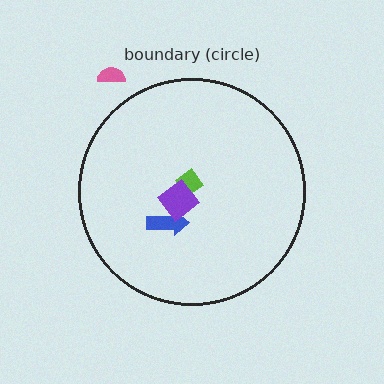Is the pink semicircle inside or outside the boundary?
Outside.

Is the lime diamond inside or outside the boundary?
Inside.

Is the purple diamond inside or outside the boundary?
Inside.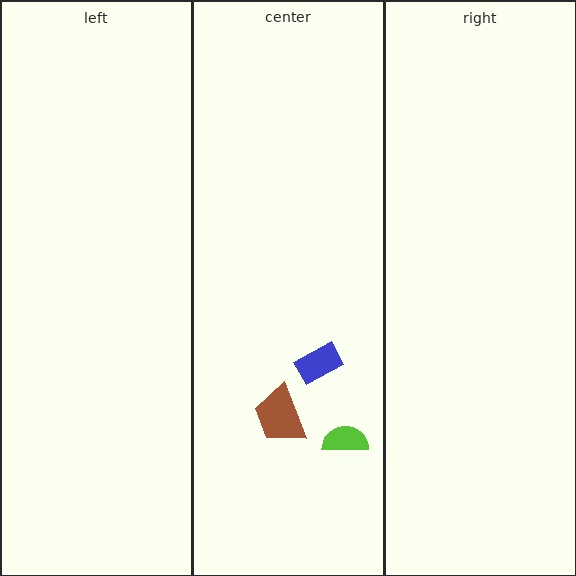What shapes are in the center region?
The lime semicircle, the brown trapezoid, the blue rectangle.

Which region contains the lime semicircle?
The center region.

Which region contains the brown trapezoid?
The center region.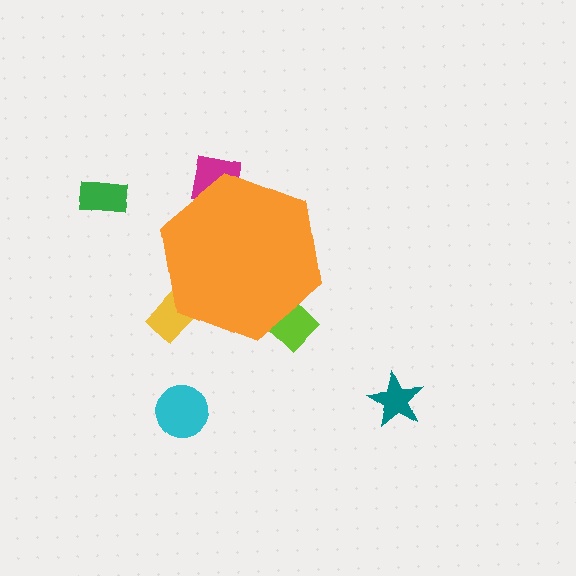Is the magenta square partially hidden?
Yes, the magenta square is partially hidden behind the orange hexagon.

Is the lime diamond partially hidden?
Yes, the lime diamond is partially hidden behind the orange hexagon.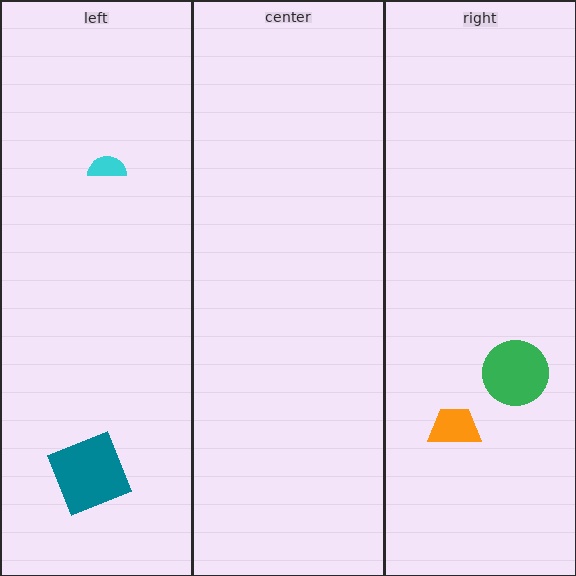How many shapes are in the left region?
2.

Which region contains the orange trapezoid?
The right region.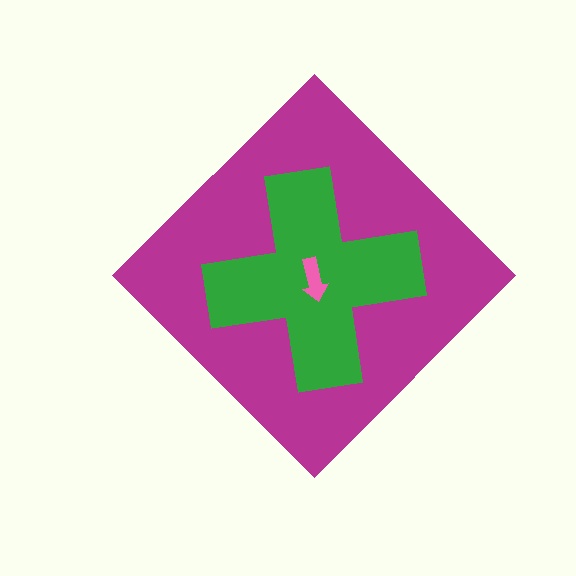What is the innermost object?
The pink arrow.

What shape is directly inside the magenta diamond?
The green cross.